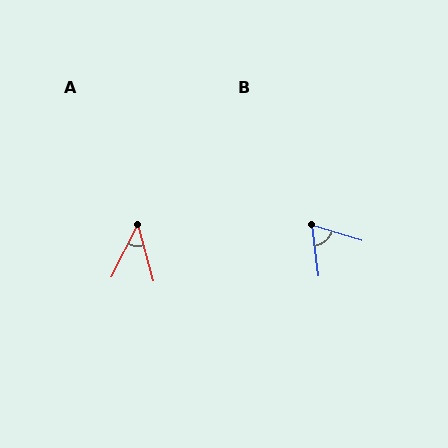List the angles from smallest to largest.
A (42°), B (65°).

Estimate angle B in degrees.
Approximately 65 degrees.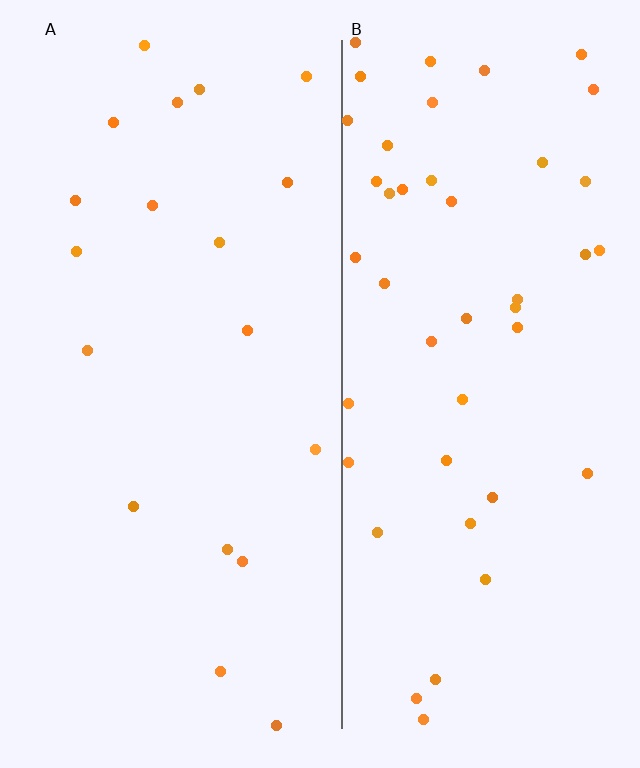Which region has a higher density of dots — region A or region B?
B (the right).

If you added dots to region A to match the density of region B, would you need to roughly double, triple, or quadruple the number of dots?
Approximately double.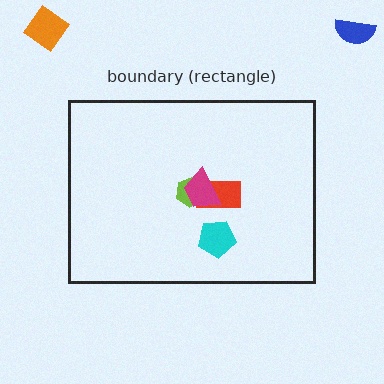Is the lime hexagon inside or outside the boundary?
Inside.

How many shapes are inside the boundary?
4 inside, 2 outside.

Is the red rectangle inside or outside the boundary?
Inside.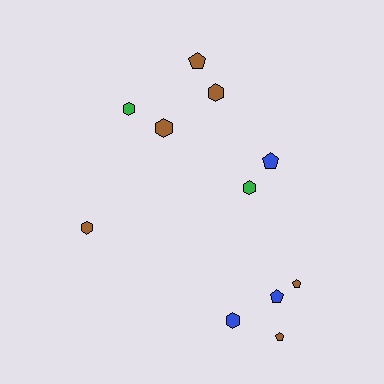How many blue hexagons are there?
There is 1 blue hexagon.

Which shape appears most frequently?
Hexagon, with 6 objects.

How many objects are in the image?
There are 11 objects.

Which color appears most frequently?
Brown, with 6 objects.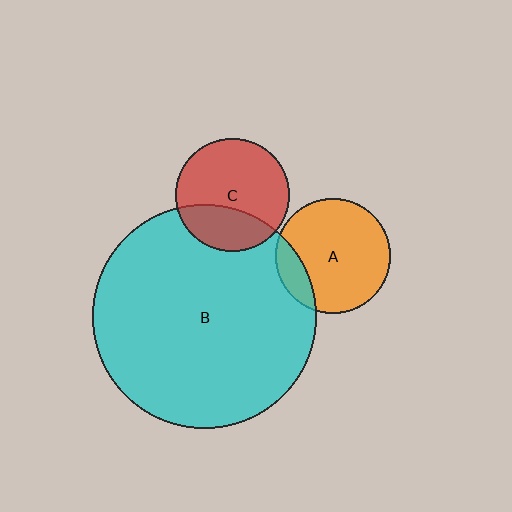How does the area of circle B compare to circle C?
Approximately 3.9 times.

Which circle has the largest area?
Circle B (cyan).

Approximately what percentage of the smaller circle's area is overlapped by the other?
Approximately 15%.